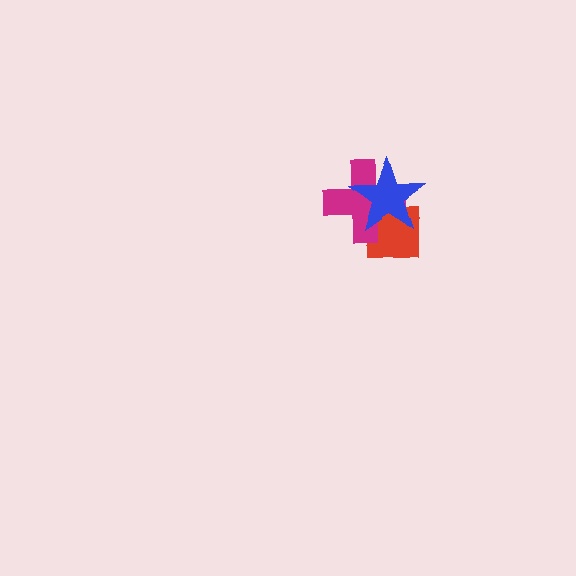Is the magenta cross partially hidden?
Yes, it is partially covered by another shape.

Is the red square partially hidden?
Yes, it is partially covered by another shape.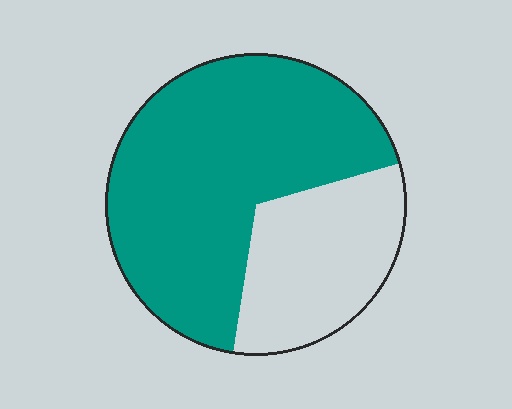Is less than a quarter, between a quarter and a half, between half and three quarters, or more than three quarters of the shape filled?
Between half and three quarters.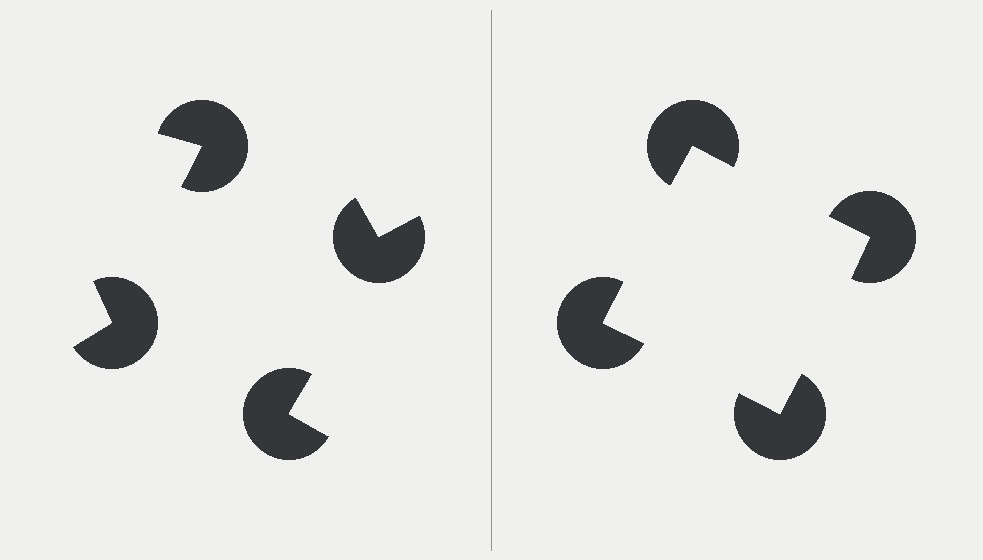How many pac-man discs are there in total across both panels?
8 — 4 on each side.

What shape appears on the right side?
An illusory square.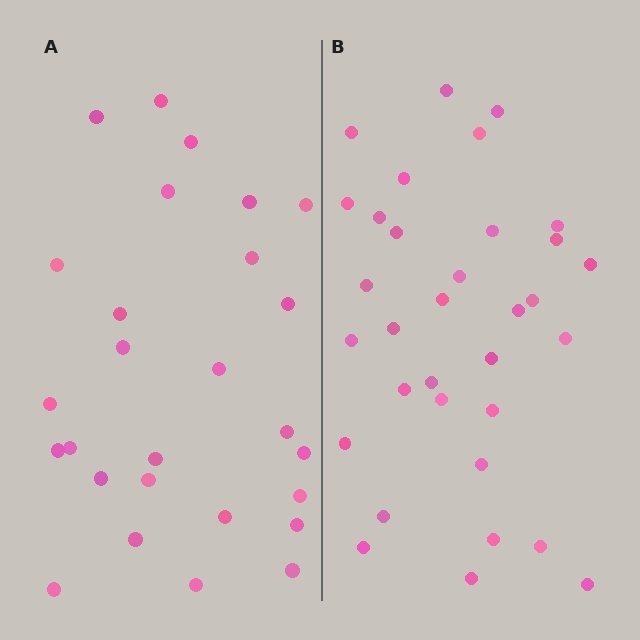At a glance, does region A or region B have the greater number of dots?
Region B (the right region) has more dots.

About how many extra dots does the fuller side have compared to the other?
Region B has about 6 more dots than region A.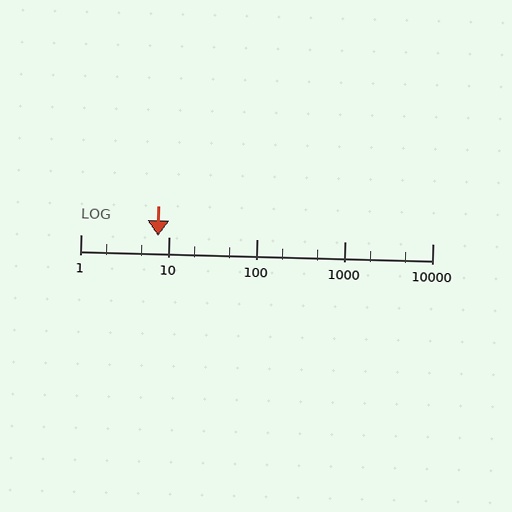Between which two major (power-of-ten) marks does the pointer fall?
The pointer is between 1 and 10.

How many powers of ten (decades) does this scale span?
The scale spans 4 decades, from 1 to 10000.